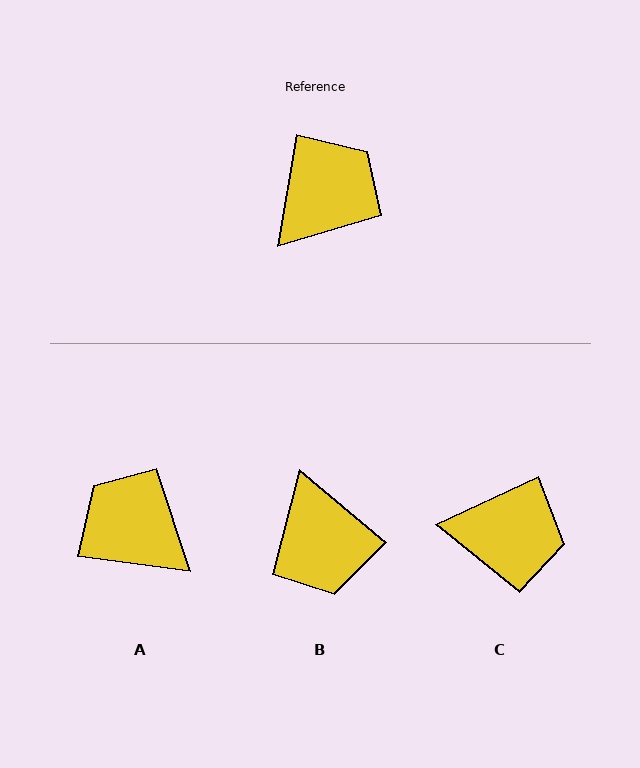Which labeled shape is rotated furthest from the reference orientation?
B, about 121 degrees away.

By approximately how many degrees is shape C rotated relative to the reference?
Approximately 56 degrees clockwise.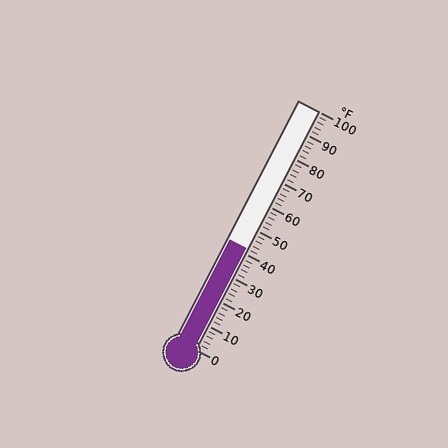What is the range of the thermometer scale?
The thermometer scale ranges from 0°F to 100°F.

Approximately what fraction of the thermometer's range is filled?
The thermometer is filled to approximately 40% of its range.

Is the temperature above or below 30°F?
The temperature is above 30°F.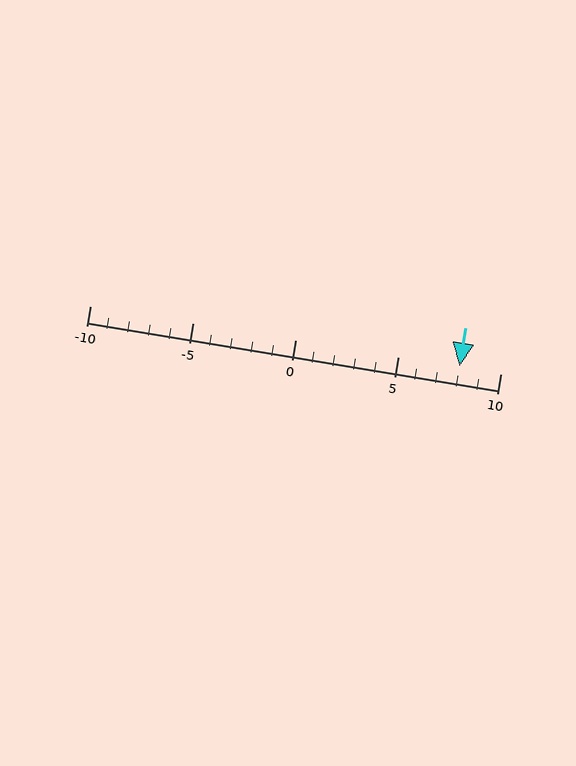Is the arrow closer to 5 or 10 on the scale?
The arrow is closer to 10.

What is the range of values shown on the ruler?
The ruler shows values from -10 to 10.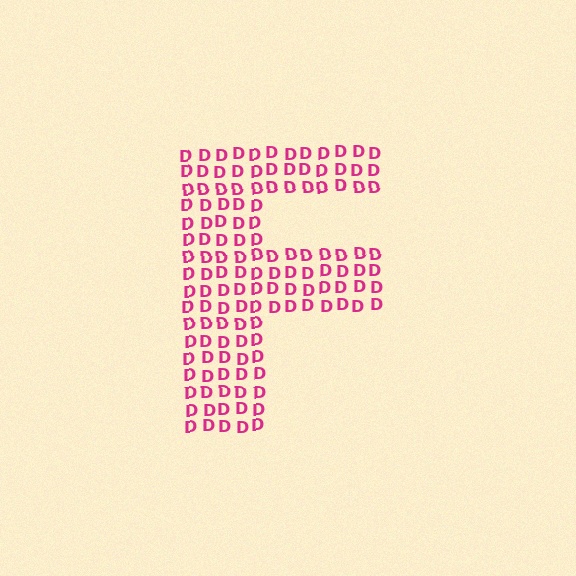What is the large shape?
The large shape is the letter F.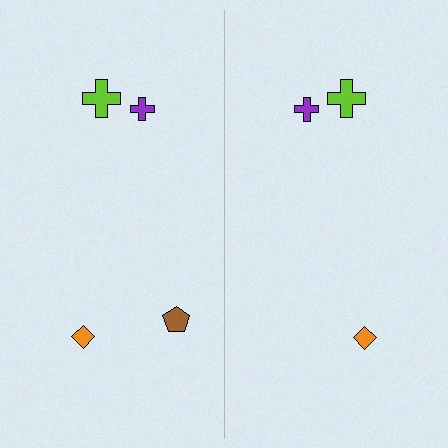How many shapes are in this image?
There are 7 shapes in this image.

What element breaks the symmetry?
A brown pentagon is missing from the right side.